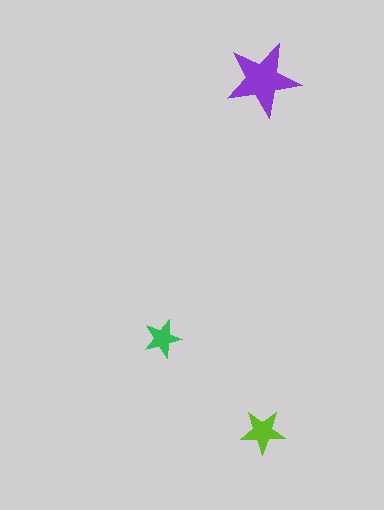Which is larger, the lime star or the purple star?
The purple one.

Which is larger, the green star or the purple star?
The purple one.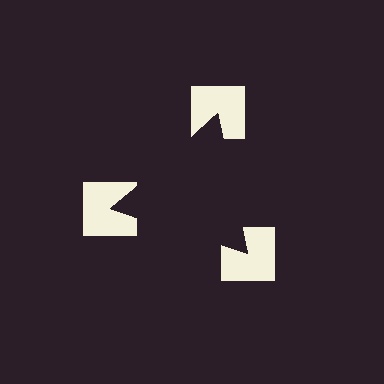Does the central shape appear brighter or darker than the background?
It typically appears slightly darker than the background, even though no actual brightness change is drawn.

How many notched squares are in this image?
There are 3 — one at each vertex of the illusory triangle.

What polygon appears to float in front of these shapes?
An illusory triangle — its edges are inferred from the aligned wedge cuts in the notched squares, not physically drawn.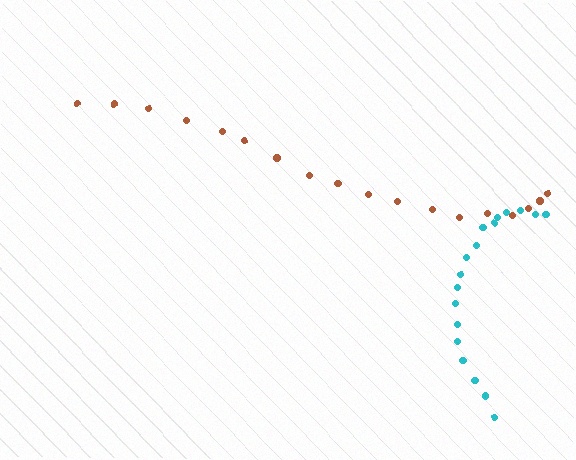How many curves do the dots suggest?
There are 2 distinct paths.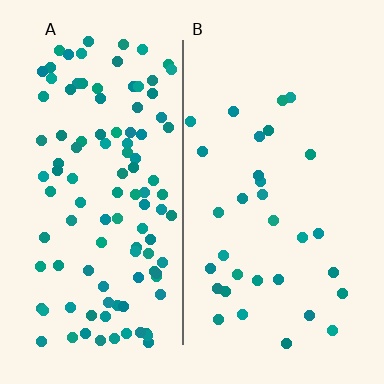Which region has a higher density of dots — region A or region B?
A (the left).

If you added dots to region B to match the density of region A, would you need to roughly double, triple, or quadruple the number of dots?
Approximately triple.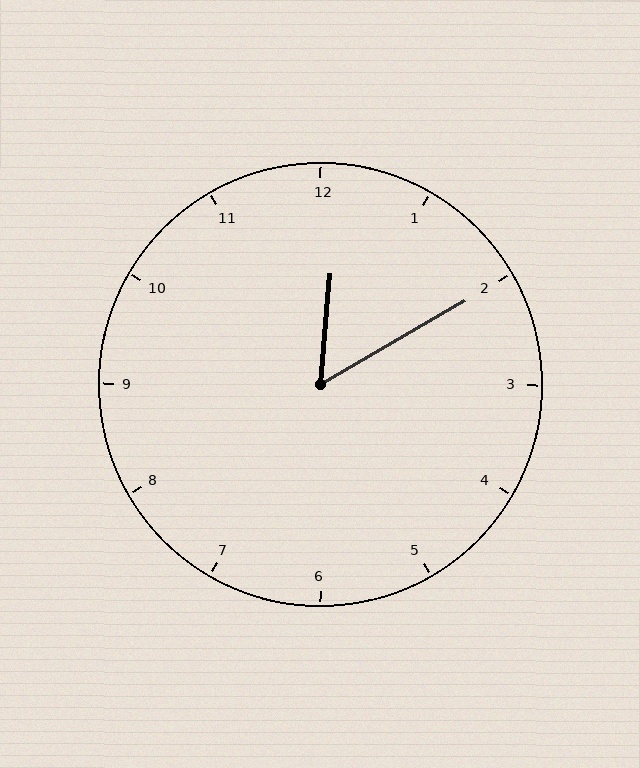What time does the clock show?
12:10.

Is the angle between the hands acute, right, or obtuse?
It is acute.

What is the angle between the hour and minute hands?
Approximately 55 degrees.